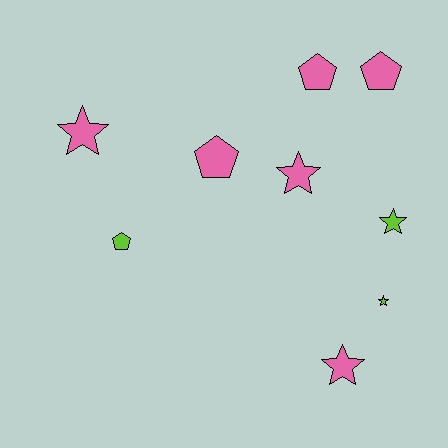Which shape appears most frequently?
Star, with 5 objects.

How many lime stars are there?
There are 2 lime stars.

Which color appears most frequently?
Pink, with 6 objects.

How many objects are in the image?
There are 9 objects.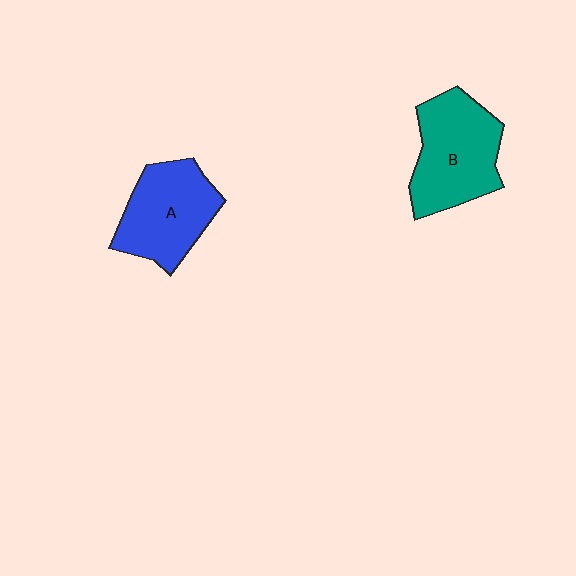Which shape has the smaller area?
Shape A (blue).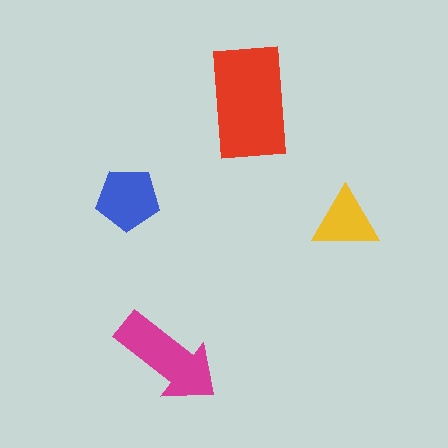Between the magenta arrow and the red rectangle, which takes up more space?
The red rectangle.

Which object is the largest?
The red rectangle.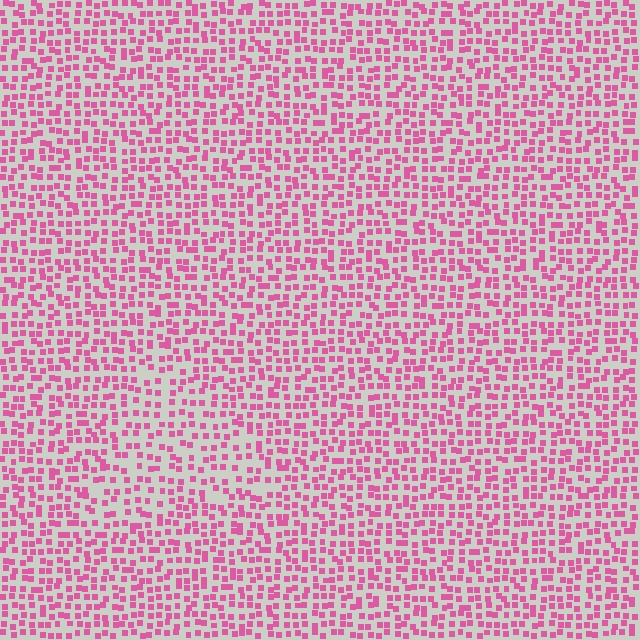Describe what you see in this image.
The image contains small pink elements arranged at two different densities. A triangle-shaped region is visible where the elements are less densely packed than the surrounding area.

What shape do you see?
I see a triangle.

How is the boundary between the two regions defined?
The boundary is defined by a change in element density (approximately 1.5x ratio). All elements are the same color, size, and shape.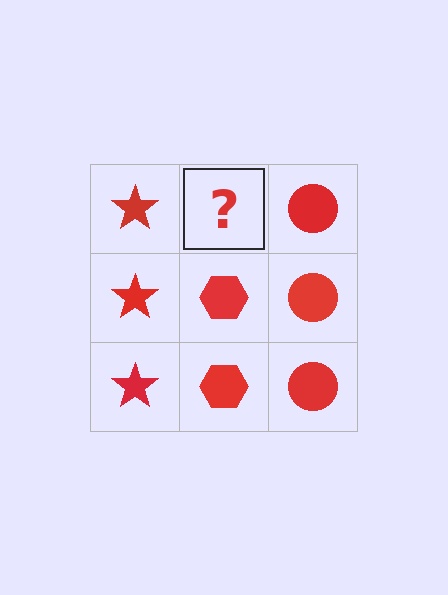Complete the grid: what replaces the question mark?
The question mark should be replaced with a red hexagon.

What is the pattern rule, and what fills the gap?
The rule is that each column has a consistent shape. The gap should be filled with a red hexagon.